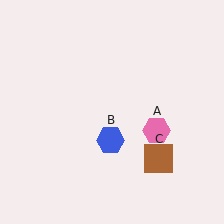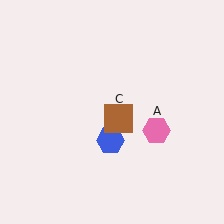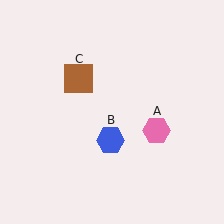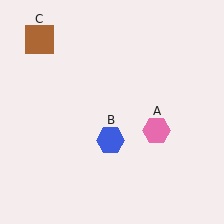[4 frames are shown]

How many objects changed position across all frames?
1 object changed position: brown square (object C).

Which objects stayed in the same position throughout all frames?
Pink hexagon (object A) and blue hexagon (object B) remained stationary.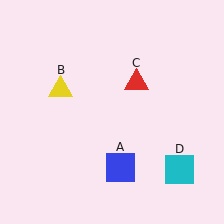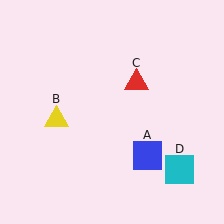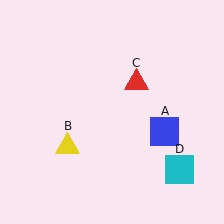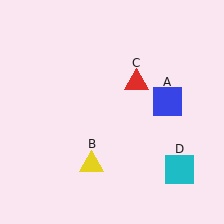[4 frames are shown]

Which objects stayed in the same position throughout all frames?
Red triangle (object C) and cyan square (object D) remained stationary.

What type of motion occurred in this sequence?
The blue square (object A), yellow triangle (object B) rotated counterclockwise around the center of the scene.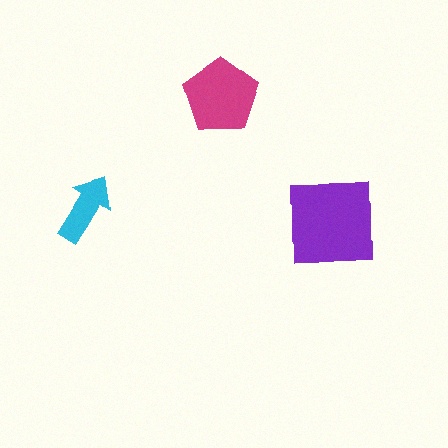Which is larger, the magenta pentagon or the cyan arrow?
The magenta pentagon.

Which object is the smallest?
The cyan arrow.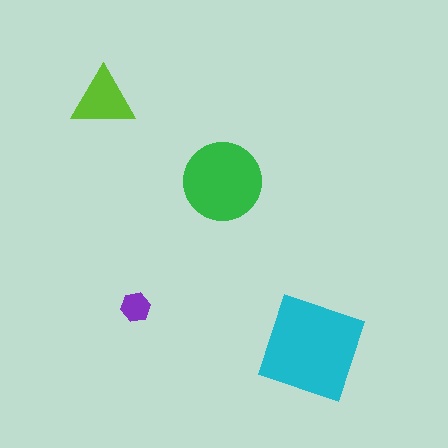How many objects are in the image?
There are 4 objects in the image.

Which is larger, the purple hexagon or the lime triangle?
The lime triangle.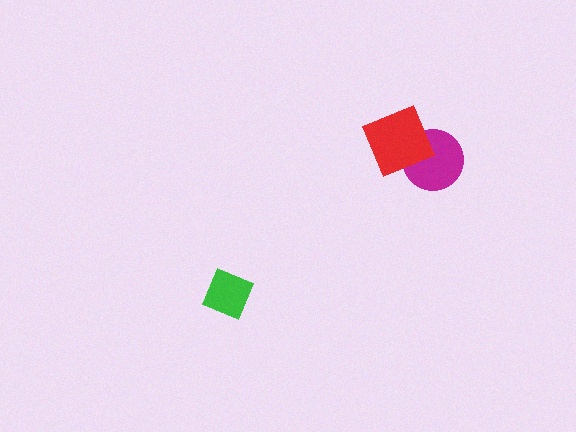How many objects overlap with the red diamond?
1 object overlaps with the red diamond.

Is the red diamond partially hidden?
No, no other shape covers it.